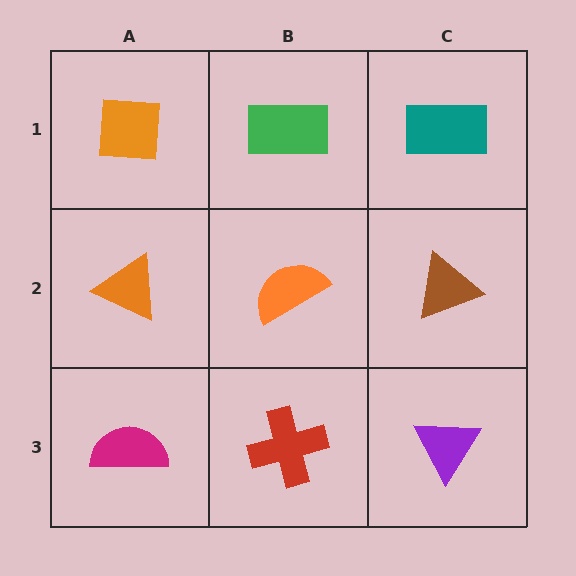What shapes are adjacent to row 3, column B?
An orange semicircle (row 2, column B), a magenta semicircle (row 3, column A), a purple triangle (row 3, column C).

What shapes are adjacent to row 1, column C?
A brown triangle (row 2, column C), a green rectangle (row 1, column B).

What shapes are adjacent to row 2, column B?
A green rectangle (row 1, column B), a red cross (row 3, column B), an orange triangle (row 2, column A), a brown triangle (row 2, column C).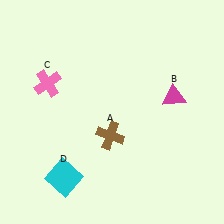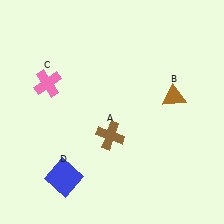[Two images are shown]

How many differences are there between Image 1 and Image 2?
There are 2 differences between the two images.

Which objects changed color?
B changed from magenta to brown. D changed from cyan to blue.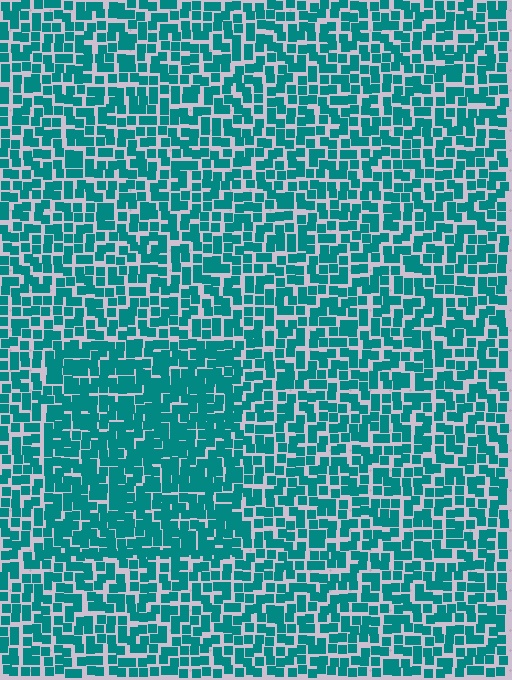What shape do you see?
I see a rectangle.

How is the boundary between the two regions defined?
The boundary is defined by a change in element density (approximately 1.4x ratio). All elements are the same color, size, and shape.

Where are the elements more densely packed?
The elements are more densely packed inside the rectangle boundary.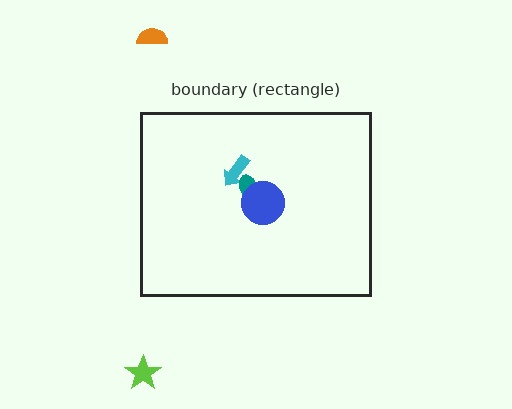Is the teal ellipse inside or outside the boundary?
Inside.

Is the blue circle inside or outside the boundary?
Inside.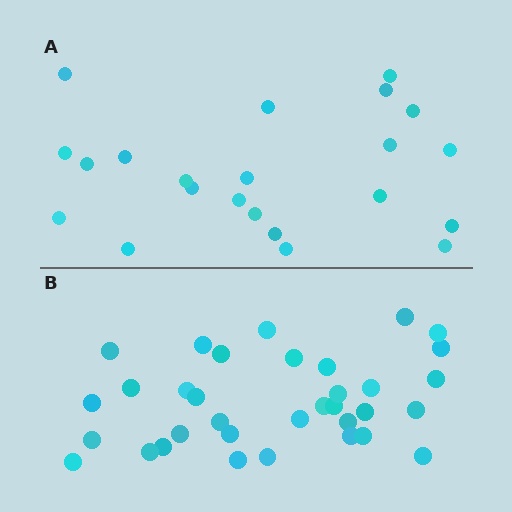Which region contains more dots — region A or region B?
Region B (the bottom region) has more dots.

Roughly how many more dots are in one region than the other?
Region B has roughly 12 or so more dots than region A.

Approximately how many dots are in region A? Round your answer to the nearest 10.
About 20 dots. (The exact count is 22, which rounds to 20.)